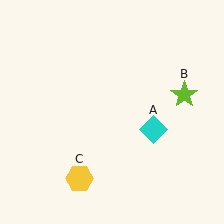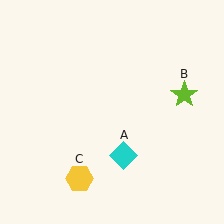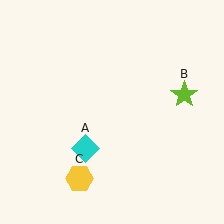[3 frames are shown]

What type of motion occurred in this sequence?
The cyan diamond (object A) rotated clockwise around the center of the scene.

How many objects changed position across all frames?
1 object changed position: cyan diamond (object A).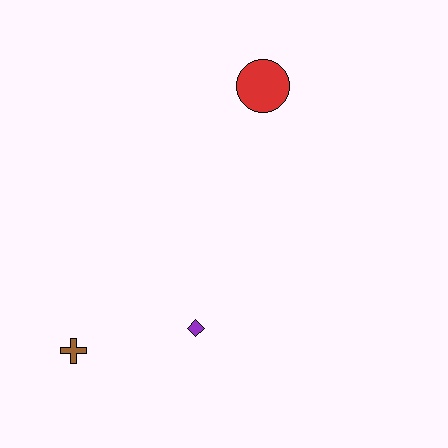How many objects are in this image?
There are 3 objects.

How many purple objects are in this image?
There is 1 purple object.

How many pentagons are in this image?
There are no pentagons.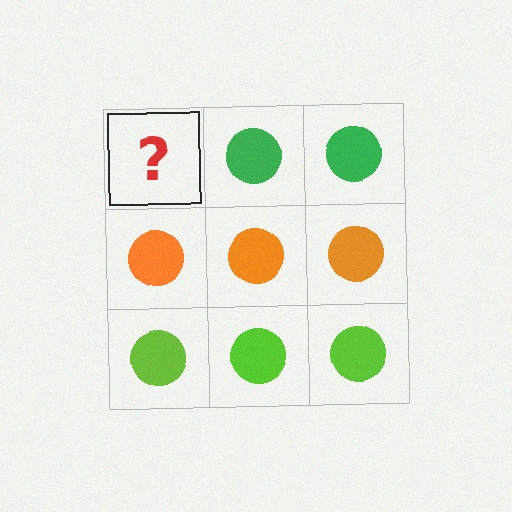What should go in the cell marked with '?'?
The missing cell should contain a green circle.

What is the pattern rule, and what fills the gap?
The rule is that each row has a consistent color. The gap should be filled with a green circle.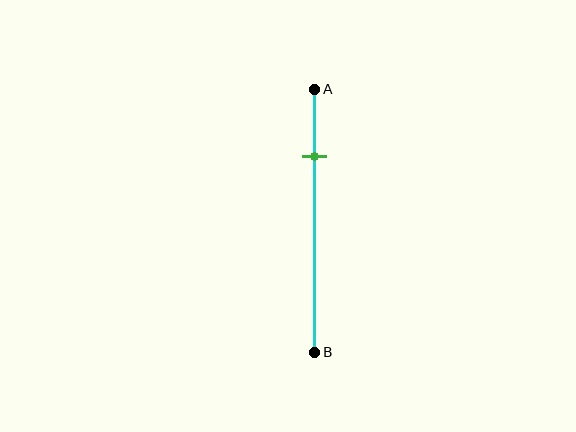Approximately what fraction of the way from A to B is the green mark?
The green mark is approximately 25% of the way from A to B.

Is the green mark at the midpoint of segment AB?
No, the mark is at about 25% from A, not at the 50% midpoint.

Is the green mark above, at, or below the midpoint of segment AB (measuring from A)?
The green mark is above the midpoint of segment AB.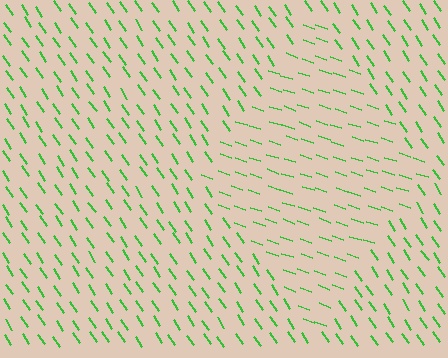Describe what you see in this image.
The image is filled with small green line segments. A diamond region in the image has lines oriented differently from the surrounding lines, creating a visible texture boundary.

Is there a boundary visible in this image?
Yes, there is a texture boundary formed by a change in line orientation.